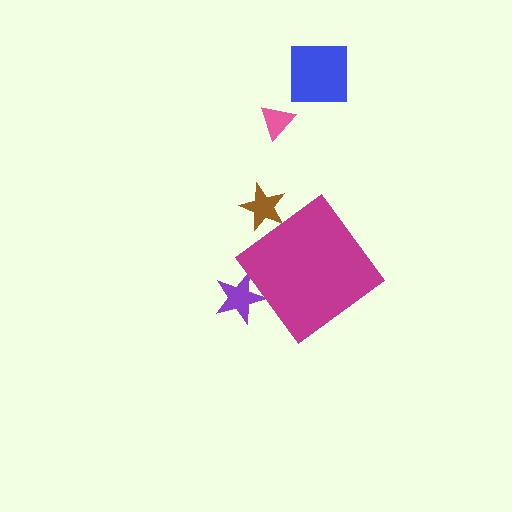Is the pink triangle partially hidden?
No, the pink triangle is fully visible.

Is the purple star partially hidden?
Yes, the purple star is partially hidden behind the magenta diamond.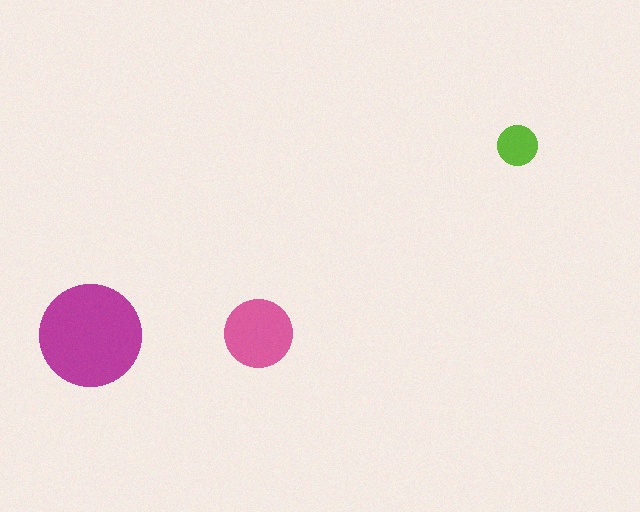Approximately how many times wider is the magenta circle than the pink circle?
About 1.5 times wider.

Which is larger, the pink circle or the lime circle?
The pink one.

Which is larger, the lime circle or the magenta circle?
The magenta one.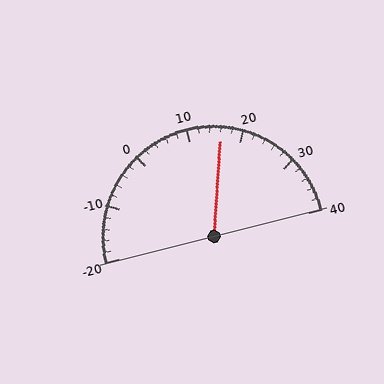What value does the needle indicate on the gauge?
The needle indicates approximately 16.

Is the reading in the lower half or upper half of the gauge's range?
The reading is in the upper half of the range (-20 to 40).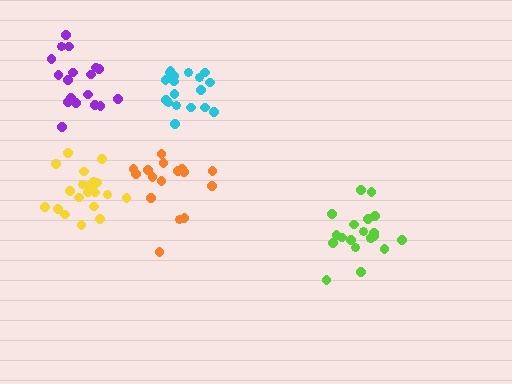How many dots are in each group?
Group 1: 18 dots, Group 2: 16 dots, Group 3: 20 dots, Group 4: 21 dots, Group 5: 18 dots (93 total).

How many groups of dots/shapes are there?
There are 5 groups.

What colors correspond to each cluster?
The clusters are colored: purple, orange, lime, yellow, cyan.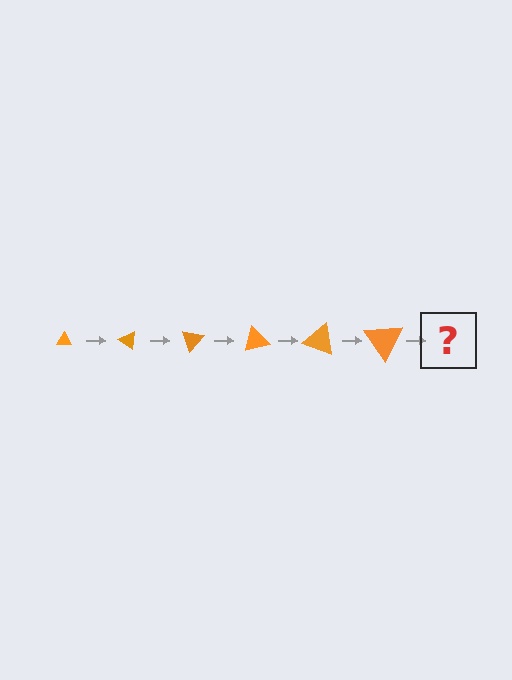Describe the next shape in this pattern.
It should be a triangle, larger than the previous one and rotated 210 degrees from the start.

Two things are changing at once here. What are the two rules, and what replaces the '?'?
The two rules are that the triangle grows larger each step and it rotates 35 degrees each step. The '?' should be a triangle, larger than the previous one and rotated 210 degrees from the start.